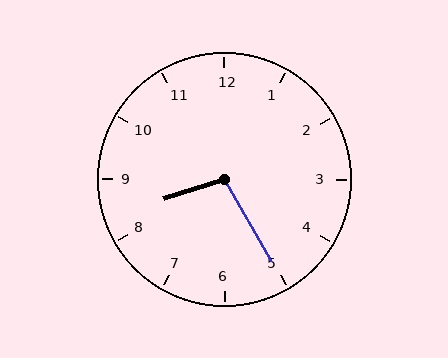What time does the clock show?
8:25.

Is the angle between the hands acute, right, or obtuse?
It is obtuse.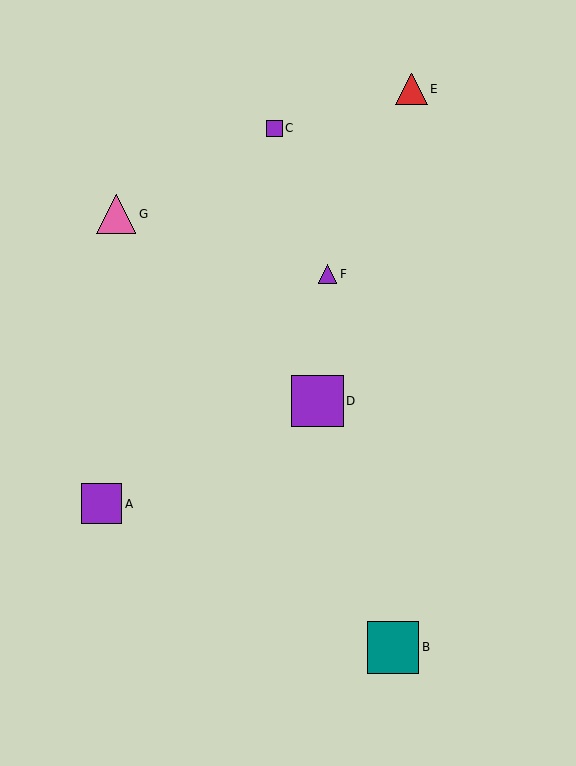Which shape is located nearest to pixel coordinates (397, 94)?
The red triangle (labeled E) at (411, 89) is nearest to that location.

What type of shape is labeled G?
Shape G is a pink triangle.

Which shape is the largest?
The purple square (labeled D) is the largest.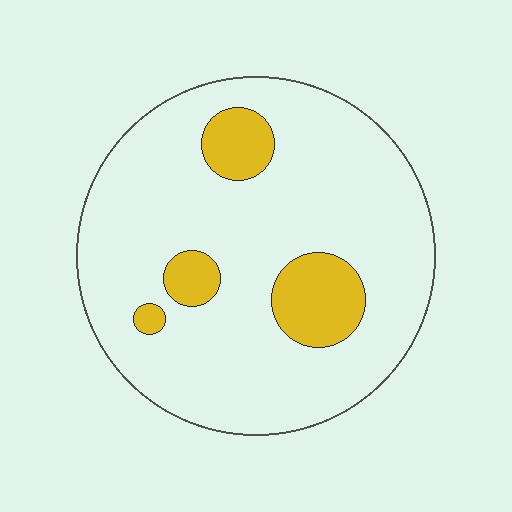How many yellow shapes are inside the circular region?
4.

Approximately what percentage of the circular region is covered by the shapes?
Approximately 15%.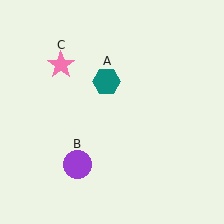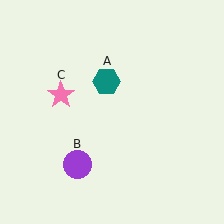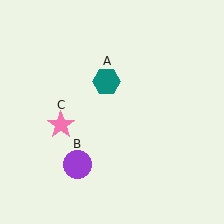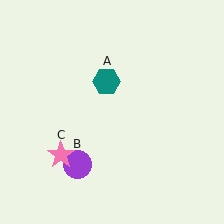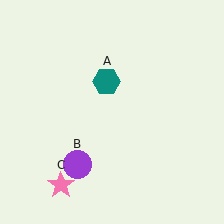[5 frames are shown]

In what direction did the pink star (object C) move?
The pink star (object C) moved down.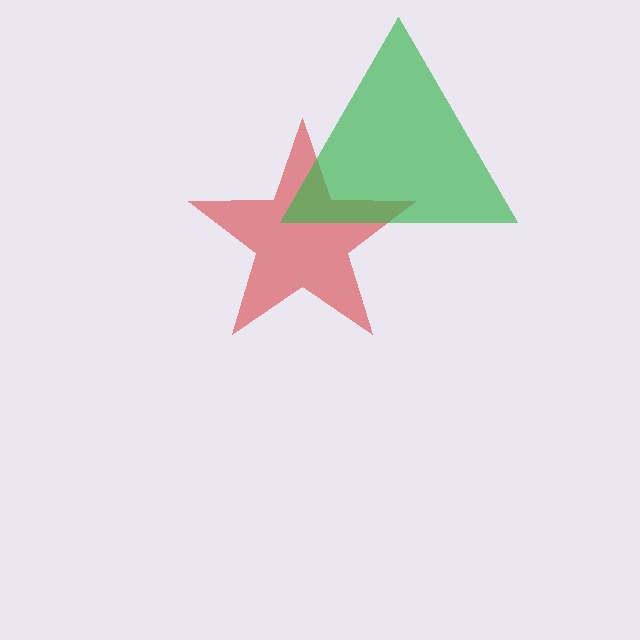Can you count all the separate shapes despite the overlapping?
Yes, there are 2 separate shapes.